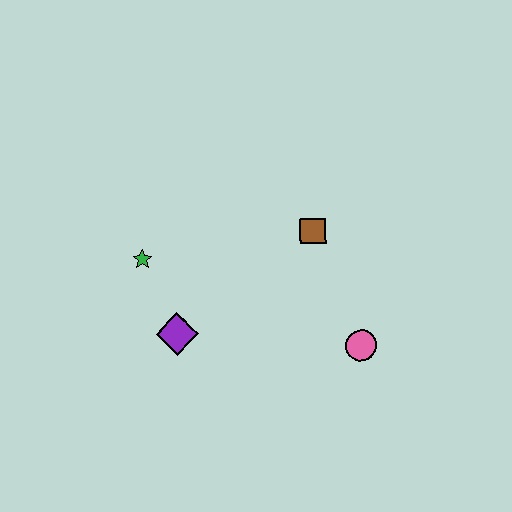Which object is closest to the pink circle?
The brown square is closest to the pink circle.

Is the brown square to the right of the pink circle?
No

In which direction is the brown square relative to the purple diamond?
The brown square is to the right of the purple diamond.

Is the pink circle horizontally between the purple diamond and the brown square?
No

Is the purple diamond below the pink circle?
No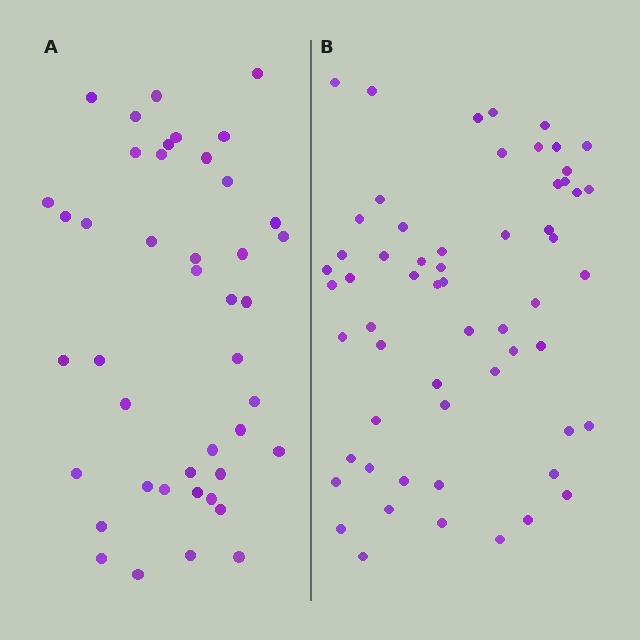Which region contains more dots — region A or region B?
Region B (the right region) has more dots.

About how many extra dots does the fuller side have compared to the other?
Region B has approximately 15 more dots than region A.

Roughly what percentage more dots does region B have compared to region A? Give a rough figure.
About 35% more.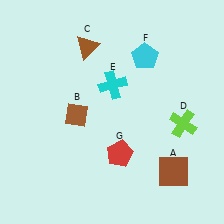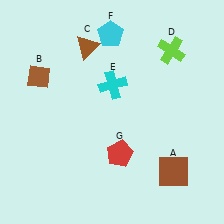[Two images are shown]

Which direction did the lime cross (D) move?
The lime cross (D) moved up.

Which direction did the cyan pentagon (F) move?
The cyan pentagon (F) moved left.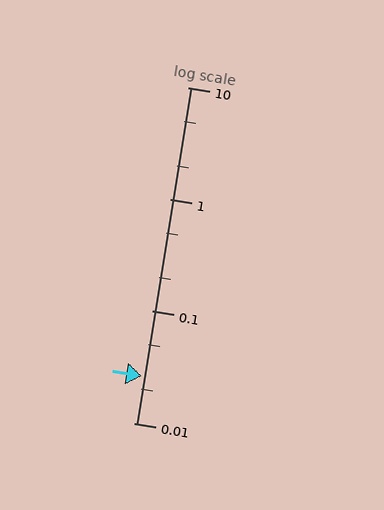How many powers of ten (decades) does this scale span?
The scale spans 3 decades, from 0.01 to 10.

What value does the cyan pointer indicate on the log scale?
The pointer indicates approximately 0.026.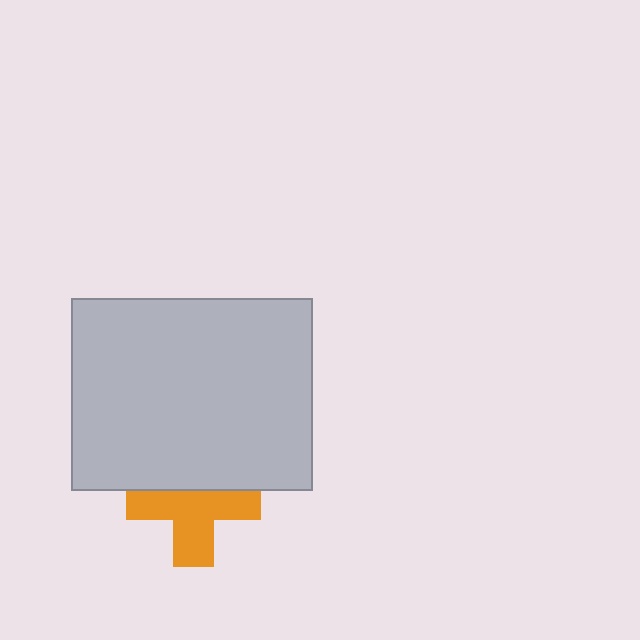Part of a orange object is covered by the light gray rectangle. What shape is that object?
It is a cross.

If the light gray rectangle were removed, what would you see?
You would see the complete orange cross.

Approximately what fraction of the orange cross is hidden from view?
Roughly 38% of the orange cross is hidden behind the light gray rectangle.